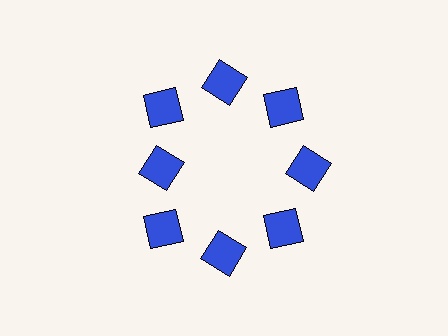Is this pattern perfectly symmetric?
No. The 8 blue squares are arranged in a ring, but one element near the 9 o'clock position is pulled inward toward the center, breaking the 8-fold rotational symmetry.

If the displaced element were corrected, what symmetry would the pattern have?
It would have 8-fold rotational symmetry — the pattern would map onto itself every 45 degrees.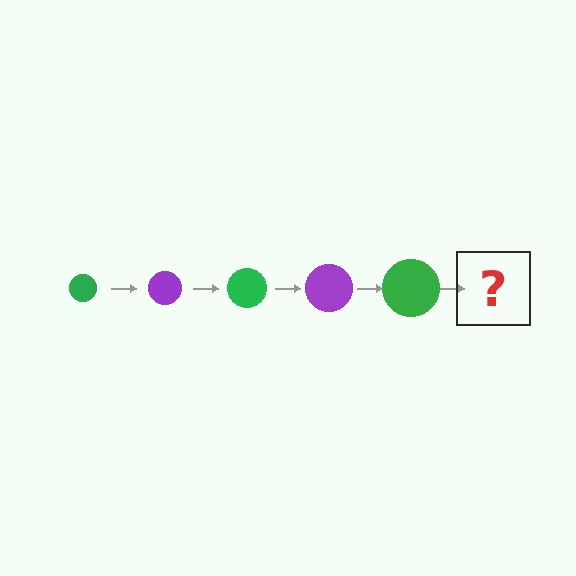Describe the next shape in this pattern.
It should be a purple circle, larger than the previous one.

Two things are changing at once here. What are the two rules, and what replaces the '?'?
The two rules are that the circle grows larger each step and the color cycles through green and purple. The '?' should be a purple circle, larger than the previous one.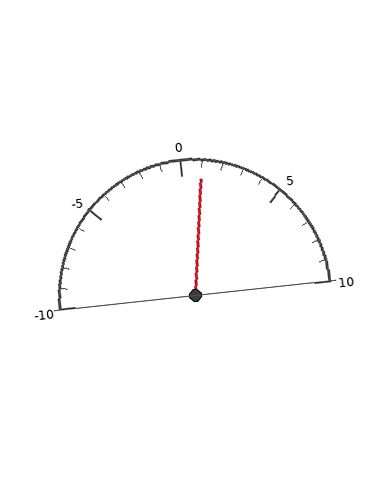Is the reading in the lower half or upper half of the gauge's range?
The reading is in the upper half of the range (-10 to 10).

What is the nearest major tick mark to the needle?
The nearest major tick mark is 0.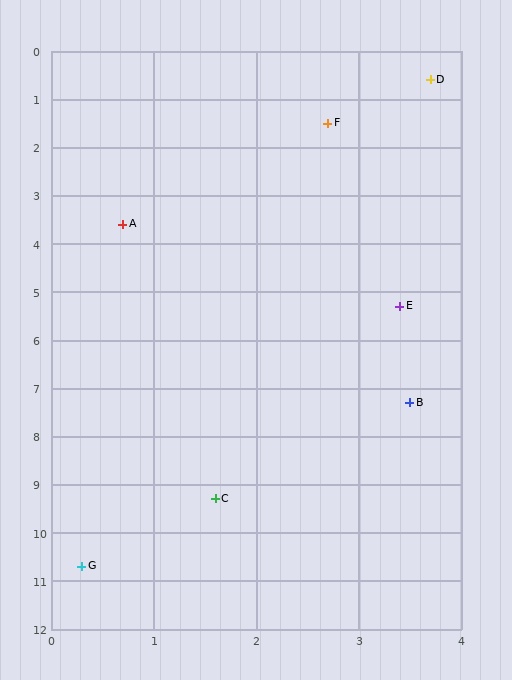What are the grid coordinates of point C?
Point C is at approximately (1.6, 9.3).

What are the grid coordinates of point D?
Point D is at approximately (3.7, 0.6).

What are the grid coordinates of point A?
Point A is at approximately (0.7, 3.6).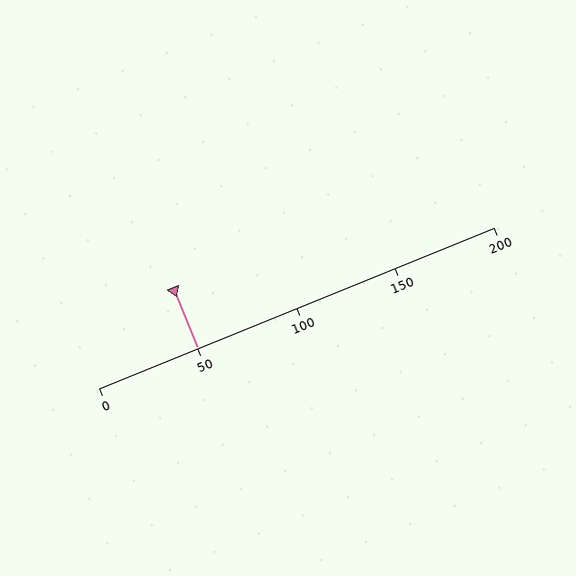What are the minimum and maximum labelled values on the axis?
The axis runs from 0 to 200.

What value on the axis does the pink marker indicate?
The marker indicates approximately 50.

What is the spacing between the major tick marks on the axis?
The major ticks are spaced 50 apart.